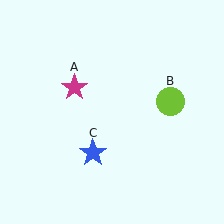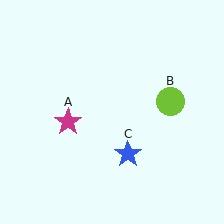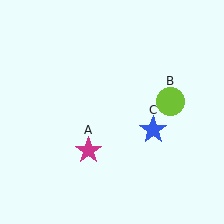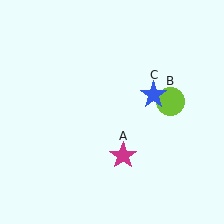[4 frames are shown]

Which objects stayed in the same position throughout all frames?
Lime circle (object B) remained stationary.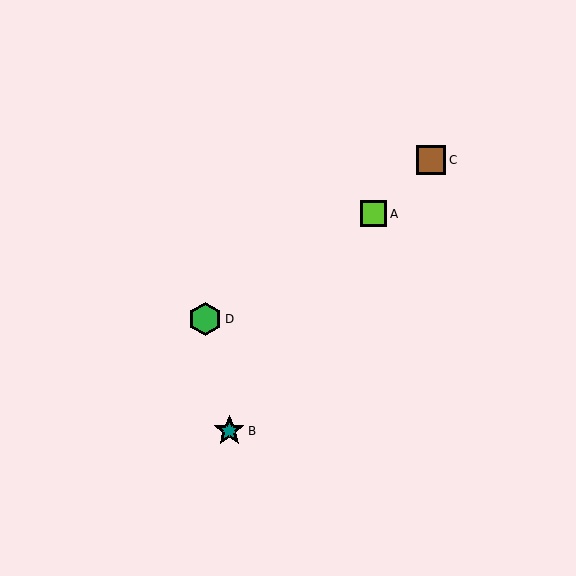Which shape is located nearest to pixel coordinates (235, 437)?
The teal star (labeled B) at (229, 431) is nearest to that location.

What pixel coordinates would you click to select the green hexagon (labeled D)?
Click at (205, 319) to select the green hexagon D.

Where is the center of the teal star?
The center of the teal star is at (229, 431).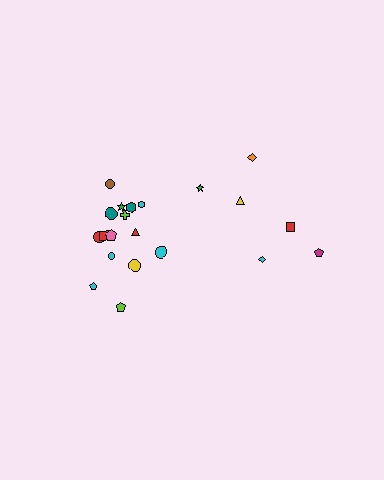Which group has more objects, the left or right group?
The left group.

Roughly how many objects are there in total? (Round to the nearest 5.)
Roughly 20 objects in total.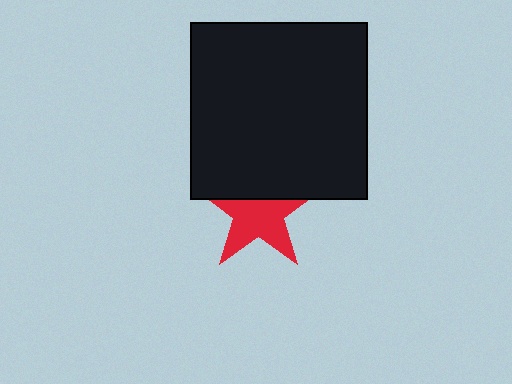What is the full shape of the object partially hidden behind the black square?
The partially hidden object is a red star.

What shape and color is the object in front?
The object in front is a black square.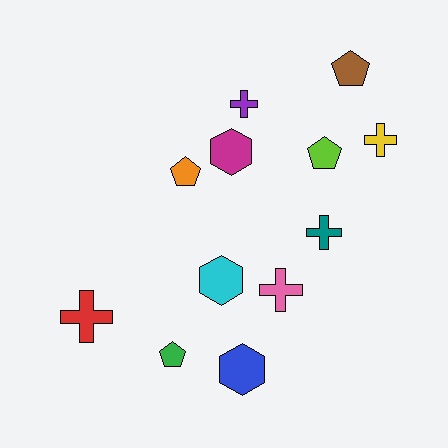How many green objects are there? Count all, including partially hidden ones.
There is 1 green object.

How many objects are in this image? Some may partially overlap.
There are 12 objects.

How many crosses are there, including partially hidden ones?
There are 5 crosses.